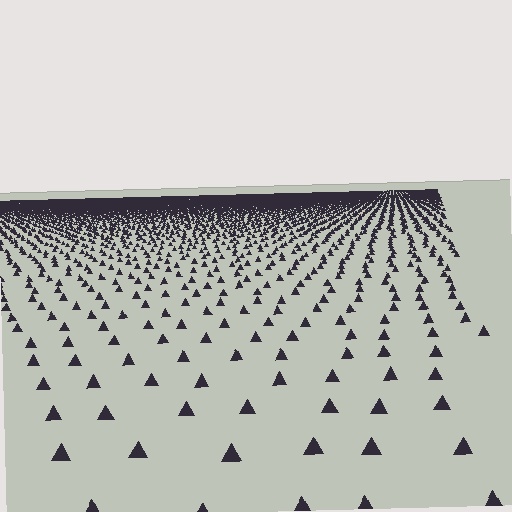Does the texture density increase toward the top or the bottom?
Density increases toward the top.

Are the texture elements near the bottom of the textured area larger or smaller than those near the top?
Larger. Near the bottom, elements are closer to the viewer and appear at a bigger on-screen size.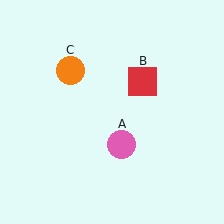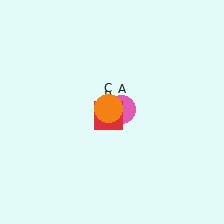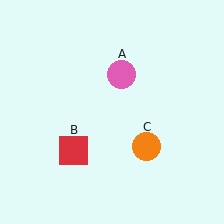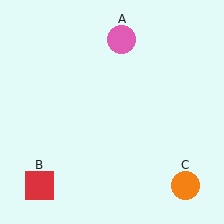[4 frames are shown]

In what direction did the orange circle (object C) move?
The orange circle (object C) moved down and to the right.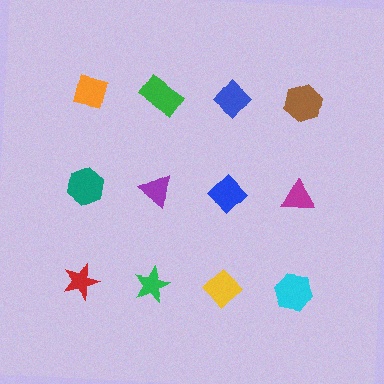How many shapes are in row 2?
4 shapes.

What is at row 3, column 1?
A red star.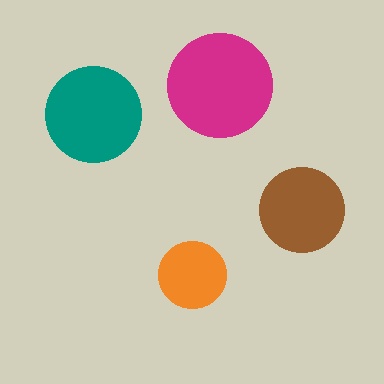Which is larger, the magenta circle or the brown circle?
The magenta one.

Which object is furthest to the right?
The brown circle is rightmost.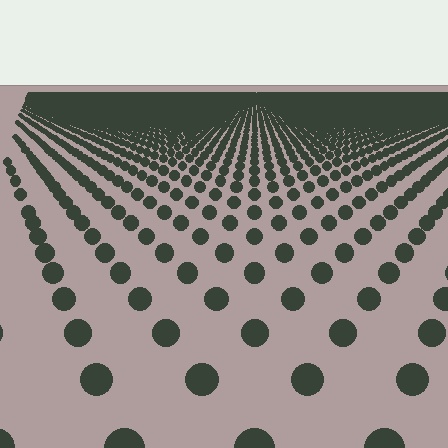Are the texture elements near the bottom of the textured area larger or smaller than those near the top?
Larger. Near the bottom, elements are closer to the viewer and appear at a bigger on-screen size.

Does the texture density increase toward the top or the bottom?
Density increases toward the top.